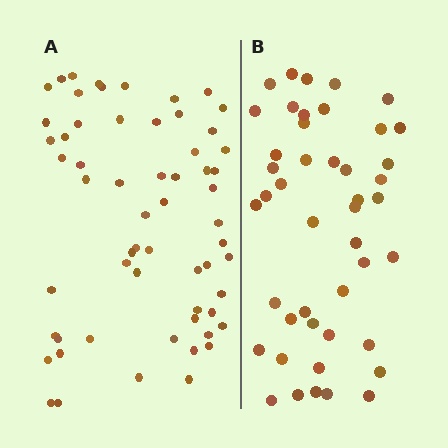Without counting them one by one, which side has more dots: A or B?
Region A (the left region) has more dots.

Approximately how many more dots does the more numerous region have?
Region A has approximately 15 more dots than region B.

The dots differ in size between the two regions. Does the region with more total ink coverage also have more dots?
No. Region B has more total ink coverage because its dots are larger, but region A actually contains more individual dots. Total area can be misleading — the number of items is what matters here.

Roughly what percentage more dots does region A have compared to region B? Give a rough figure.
About 35% more.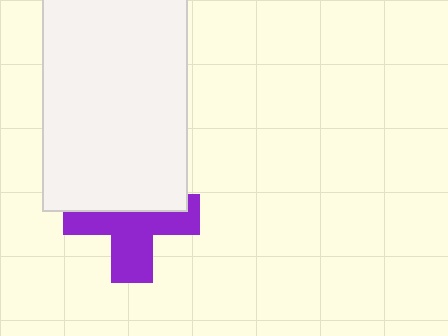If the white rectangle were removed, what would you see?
You would see the complete purple cross.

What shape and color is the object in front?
The object in front is a white rectangle.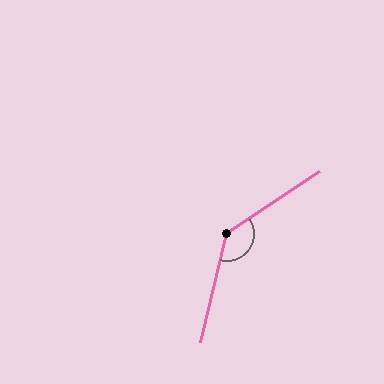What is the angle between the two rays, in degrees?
Approximately 138 degrees.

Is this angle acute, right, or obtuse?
It is obtuse.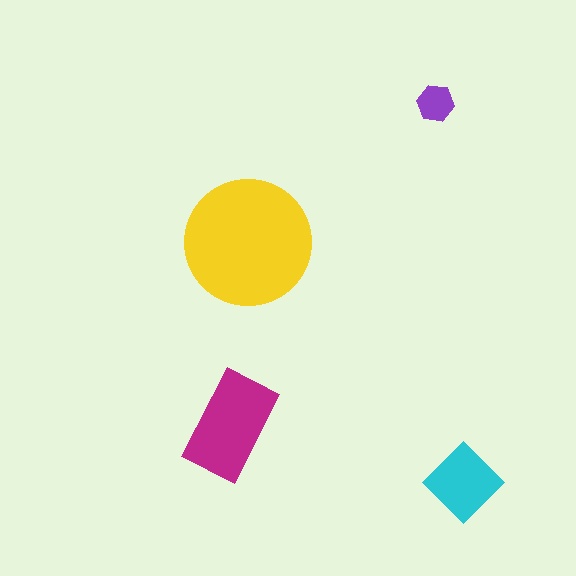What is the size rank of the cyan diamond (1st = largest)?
3rd.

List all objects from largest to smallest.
The yellow circle, the magenta rectangle, the cyan diamond, the purple hexagon.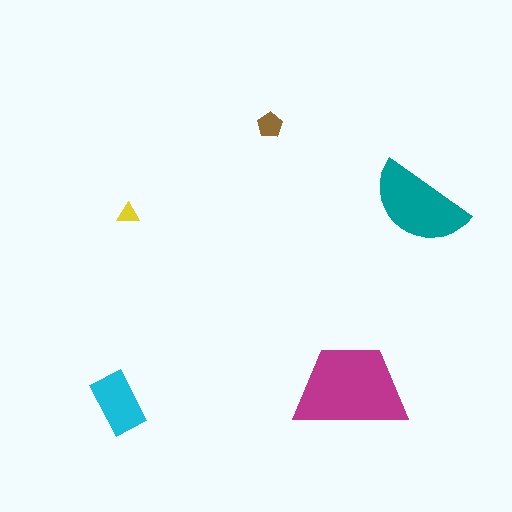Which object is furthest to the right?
The teal semicircle is rightmost.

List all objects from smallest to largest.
The yellow triangle, the brown pentagon, the cyan rectangle, the teal semicircle, the magenta trapezoid.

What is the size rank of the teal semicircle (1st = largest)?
2nd.